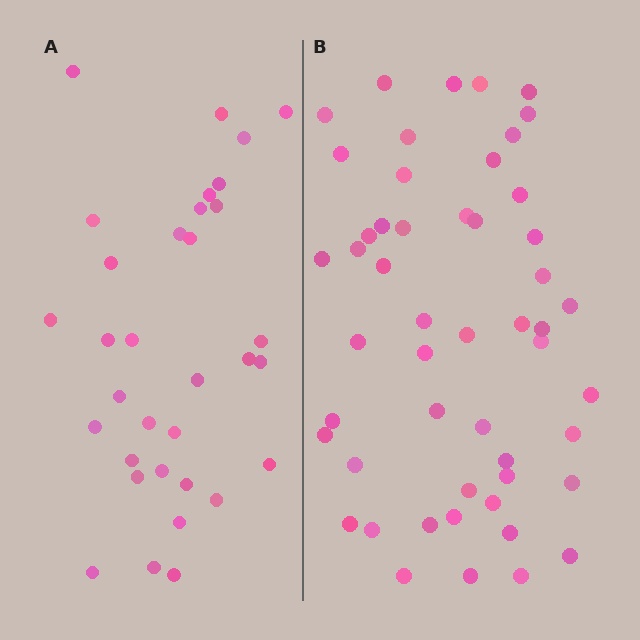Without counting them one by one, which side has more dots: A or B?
Region B (the right region) has more dots.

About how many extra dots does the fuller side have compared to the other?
Region B has approximately 20 more dots than region A.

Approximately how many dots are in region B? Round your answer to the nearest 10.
About 50 dots. (The exact count is 51, which rounds to 50.)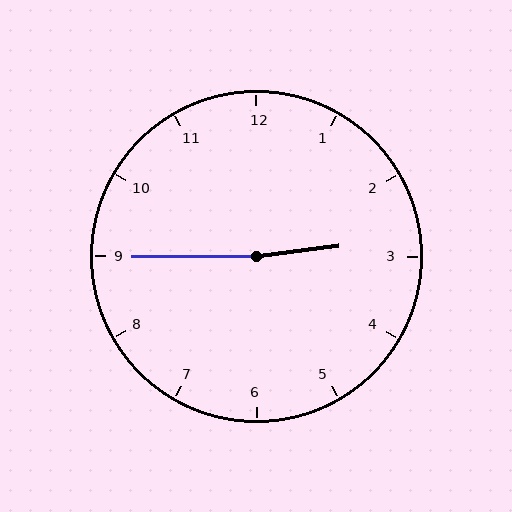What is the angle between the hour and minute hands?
Approximately 172 degrees.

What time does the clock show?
2:45.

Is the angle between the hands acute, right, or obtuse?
It is obtuse.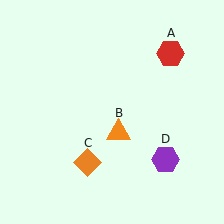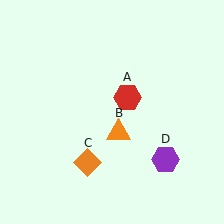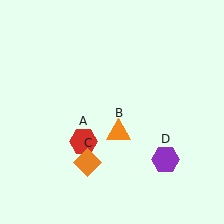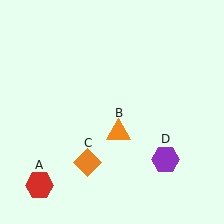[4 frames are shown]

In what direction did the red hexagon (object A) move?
The red hexagon (object A) moved down and to the left.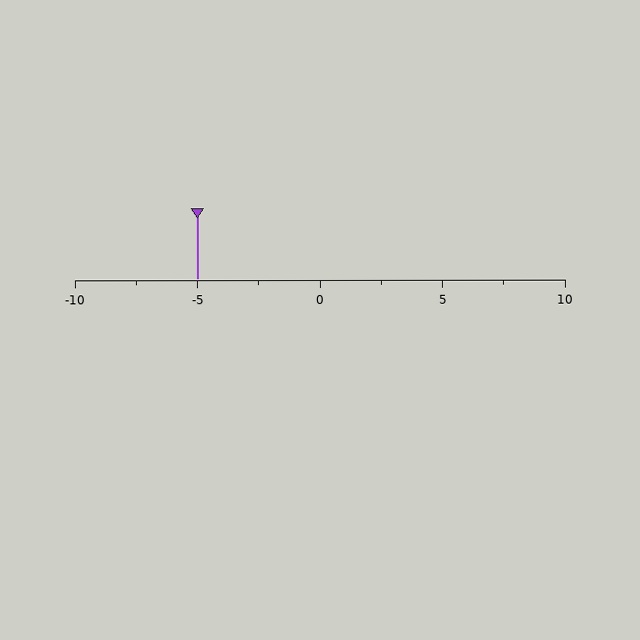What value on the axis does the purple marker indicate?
The marker indicates approximately -5.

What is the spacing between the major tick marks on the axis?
The major ticks are spaced 5 apart.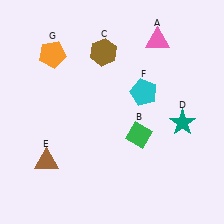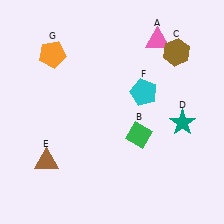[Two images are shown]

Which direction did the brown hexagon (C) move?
The brown hexagon (C) moved right.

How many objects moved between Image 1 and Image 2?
1 object moved between the two images.